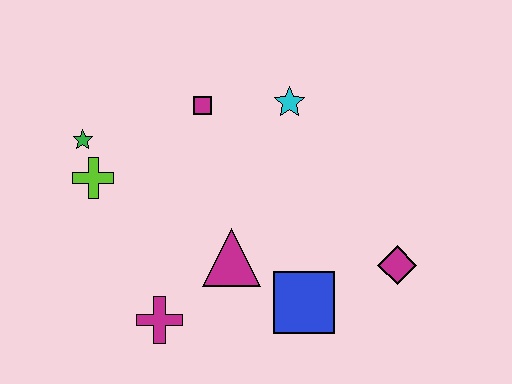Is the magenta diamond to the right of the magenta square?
Yes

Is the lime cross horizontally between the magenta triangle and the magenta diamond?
No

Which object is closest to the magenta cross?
The magenta triangle is closest to the magenta cross.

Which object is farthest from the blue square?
The green star is farthest from the blue square.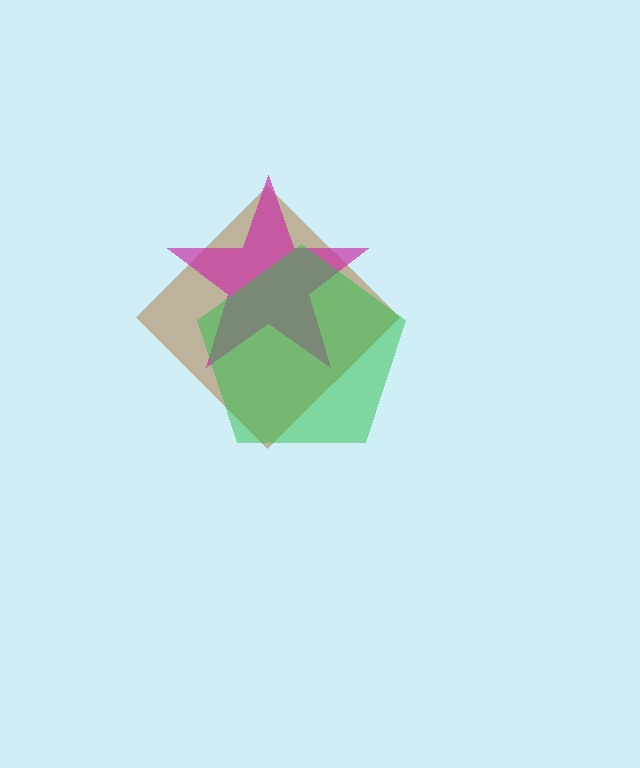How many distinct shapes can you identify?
There are 3 distinct shapes: a brown diamond, a magenta star, a green pentagon.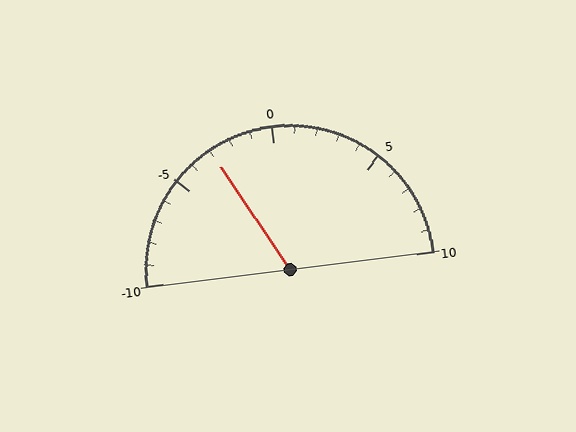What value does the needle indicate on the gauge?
The needle indicates approximately -3.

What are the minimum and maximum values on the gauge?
The gauge ranges from -10 to 10.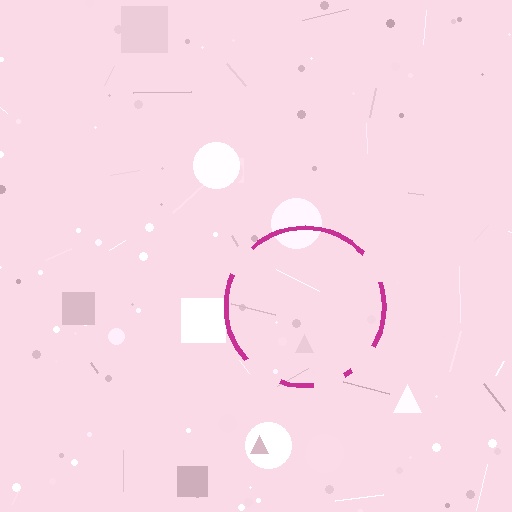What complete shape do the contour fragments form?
The contour fragments form a circle.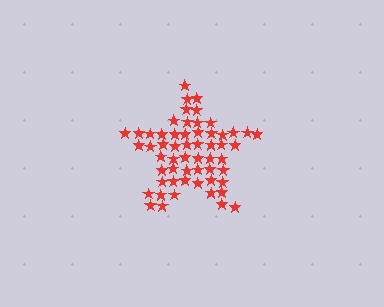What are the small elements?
The small elements are stars.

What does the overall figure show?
The overall figure shows a star.